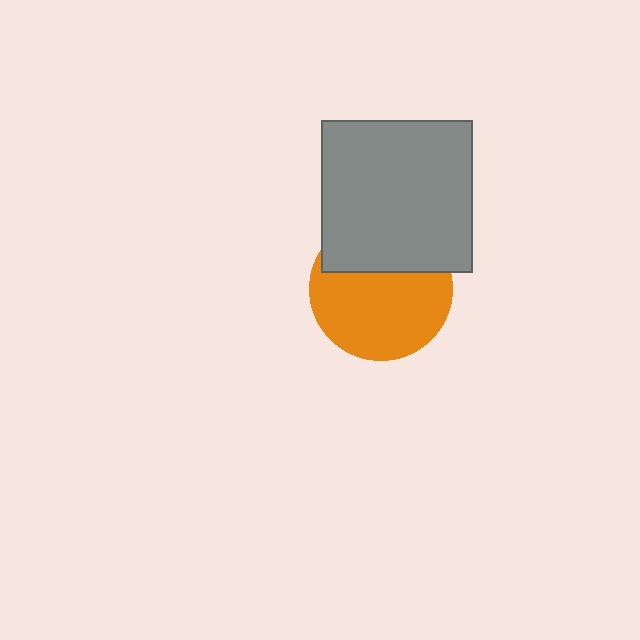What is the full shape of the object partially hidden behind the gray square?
The partially hidden object is an orange circle.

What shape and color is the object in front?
The object in front is a gray square.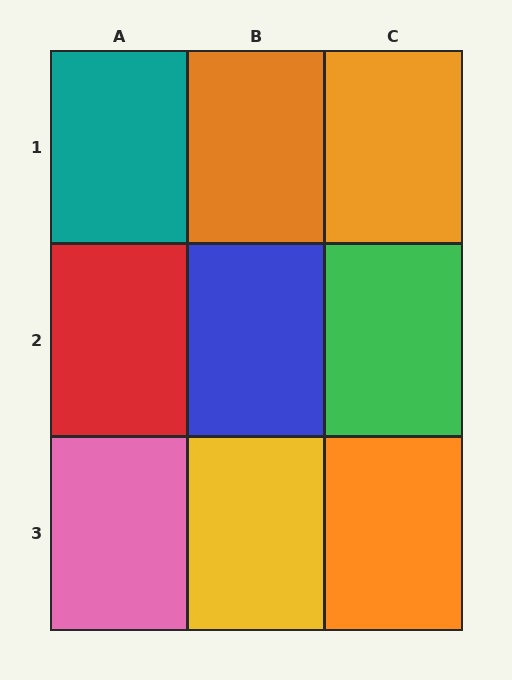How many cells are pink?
1 cell is pink.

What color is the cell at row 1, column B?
Orange.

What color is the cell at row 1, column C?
Orange.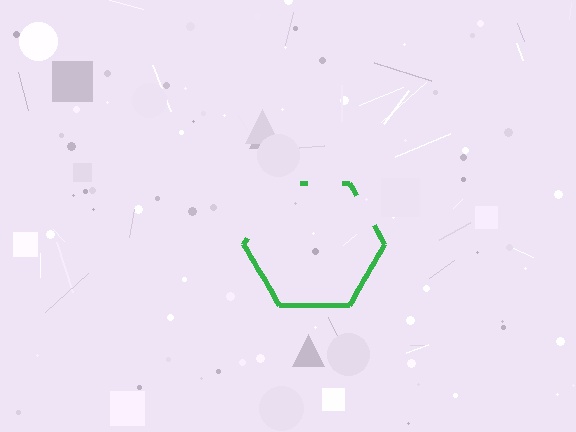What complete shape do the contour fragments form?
The contour fragments form a hexagon.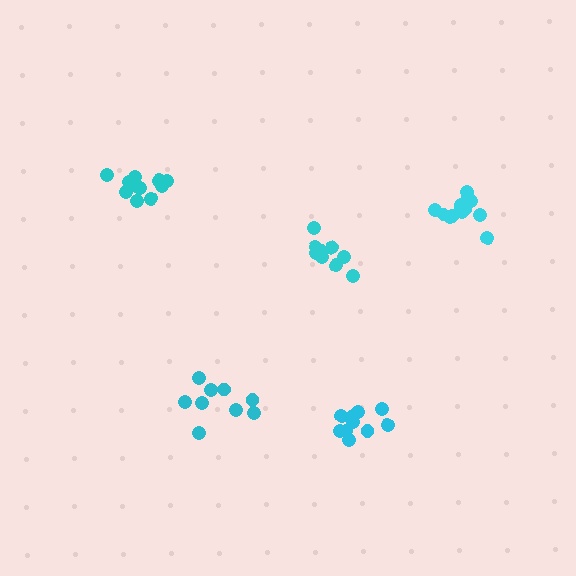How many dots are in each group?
Group 1: 10 dots, Group 2: 9 dots, Group 3: 13 dots, Group 4: 10 dots, Group 5: 11 dots (53 total).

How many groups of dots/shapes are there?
There are 5 groups.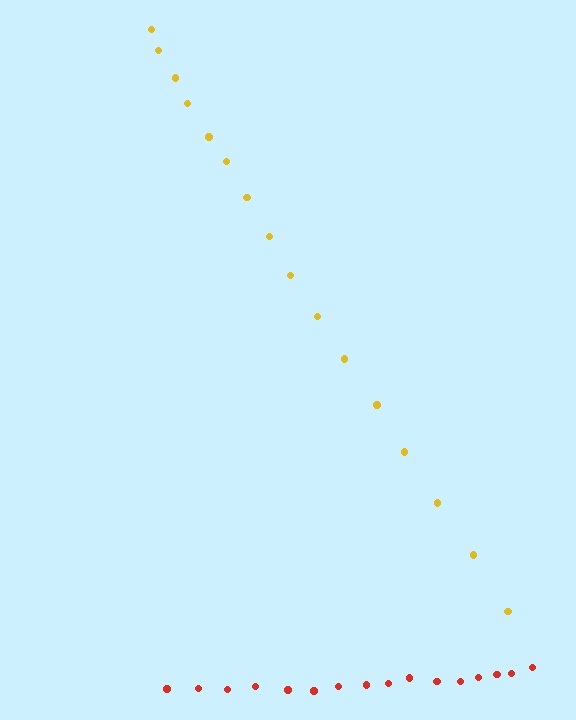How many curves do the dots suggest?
There are 2 distinct paths.